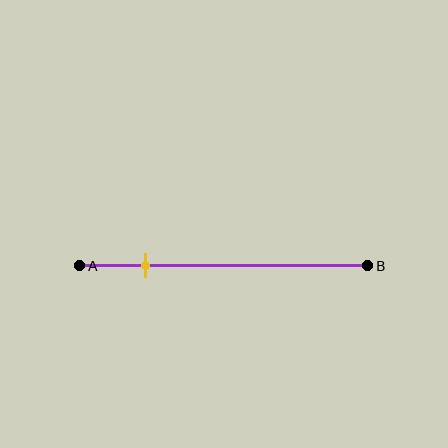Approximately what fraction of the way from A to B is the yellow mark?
The yellow mark is approximately 25% of the way from A to B.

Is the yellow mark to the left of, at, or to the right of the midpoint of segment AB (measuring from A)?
The yellow mark is to the left of the midpoint of segment AB.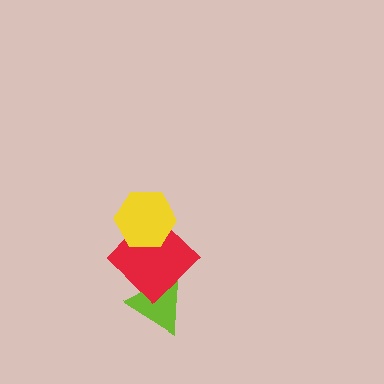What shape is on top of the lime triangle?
The red diamond is on top of the lime triangle.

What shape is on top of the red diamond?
The yellow hexagon is on top of the red diamond.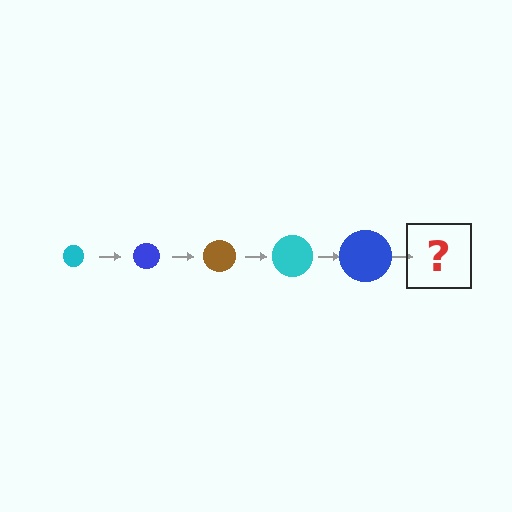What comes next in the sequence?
The next element should be a brown circle, larger than the previous one.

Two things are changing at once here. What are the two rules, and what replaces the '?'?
The two rules are that the circle grows larger each step and the color cycles through cyan, blue, and brown. The '?' should be a brown circle, larger than the previous one.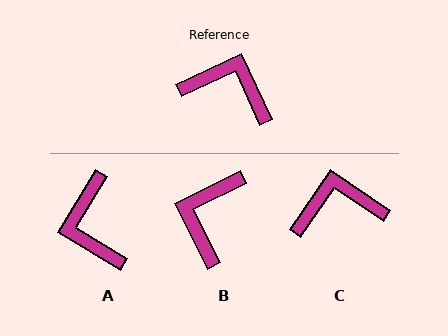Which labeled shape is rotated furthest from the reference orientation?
A, about 124 degrees away.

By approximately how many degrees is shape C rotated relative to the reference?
Approximately 31 degrees counter-clockwise.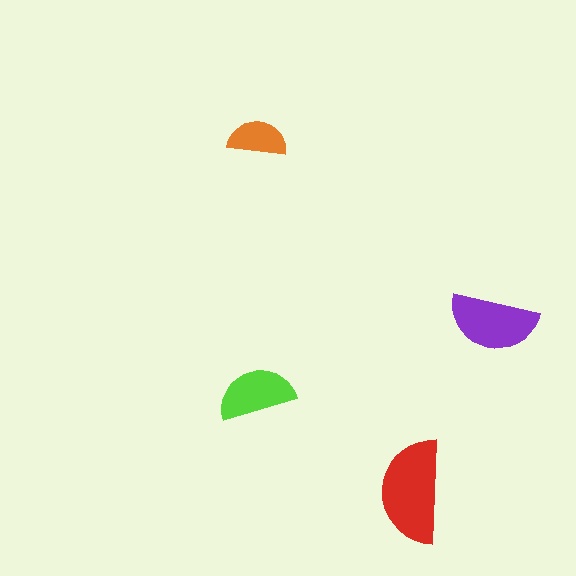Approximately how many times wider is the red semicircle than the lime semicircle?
About 1.5 times wider.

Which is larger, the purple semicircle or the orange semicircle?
The purple one.